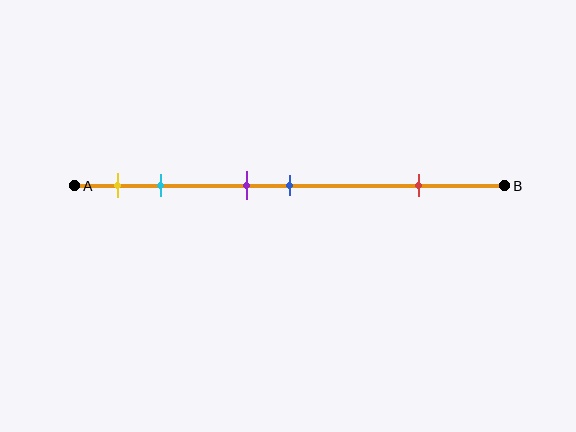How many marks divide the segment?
There are 5 marks dividing the segment.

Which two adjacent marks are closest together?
The purple and blue marks are the closest adjacent pair.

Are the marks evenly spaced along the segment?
No, the marks are not evenly spaced.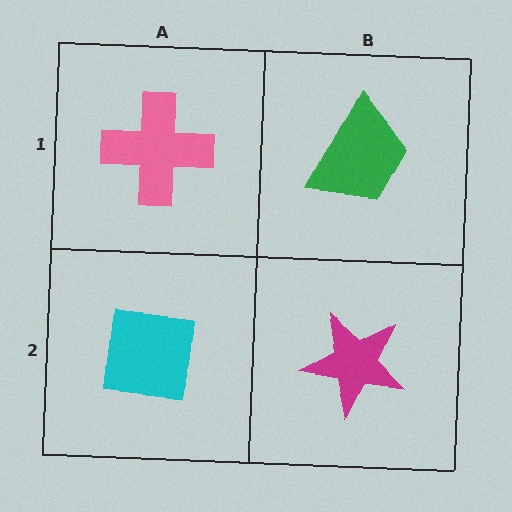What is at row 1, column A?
A pink cross.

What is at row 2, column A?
A cyan square.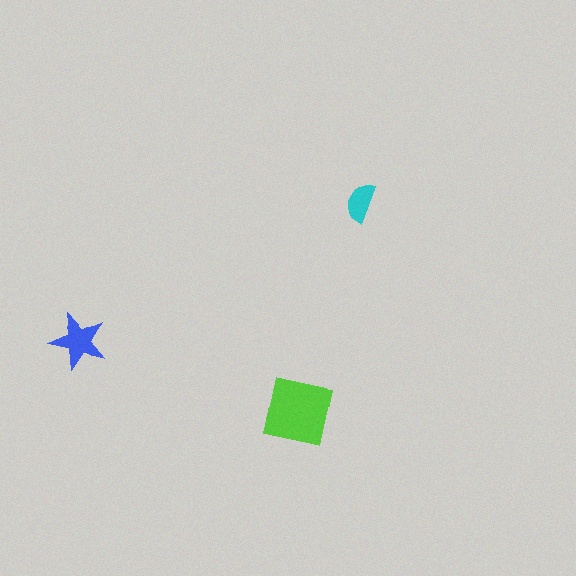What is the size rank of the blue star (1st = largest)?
2nd.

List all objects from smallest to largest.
The cyan semicircle, the blue star, the lime square.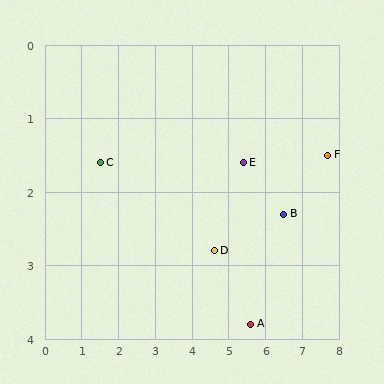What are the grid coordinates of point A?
Point A is at approximately (5.6, 3.8).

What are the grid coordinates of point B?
Point B is at approximately (6.5, 2.3).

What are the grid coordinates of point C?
Point C is at approximately (1.5, 1.6).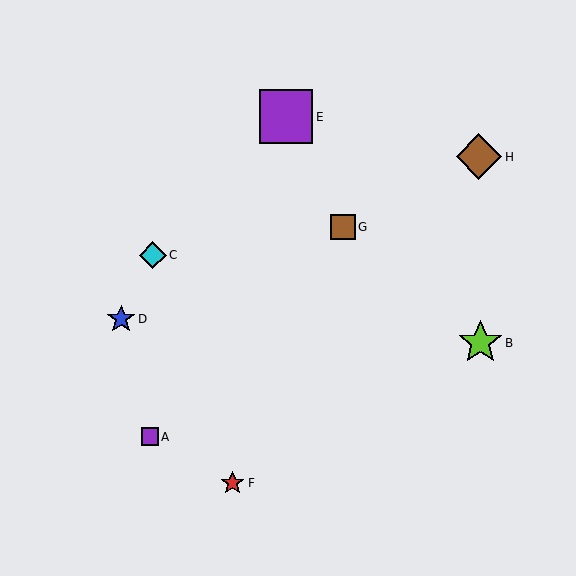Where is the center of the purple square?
The center of the purple square is at (286, 117).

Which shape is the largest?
The purple square (labeled E) is the largest.